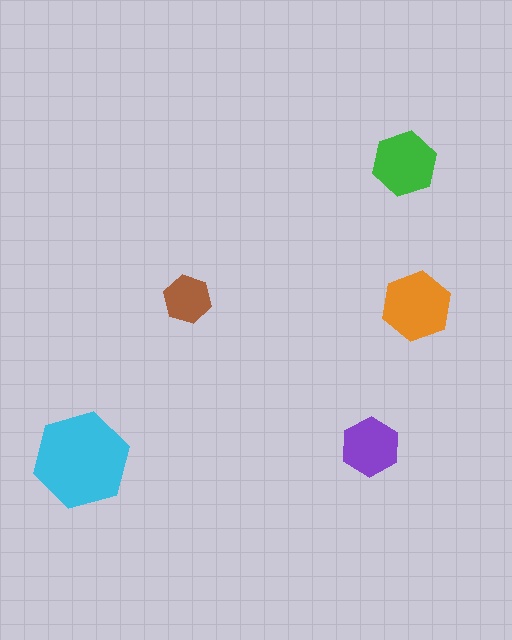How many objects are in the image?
There are 5 objects in the image.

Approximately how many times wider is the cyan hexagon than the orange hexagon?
About 1.5 times wider.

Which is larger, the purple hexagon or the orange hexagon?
The orange one.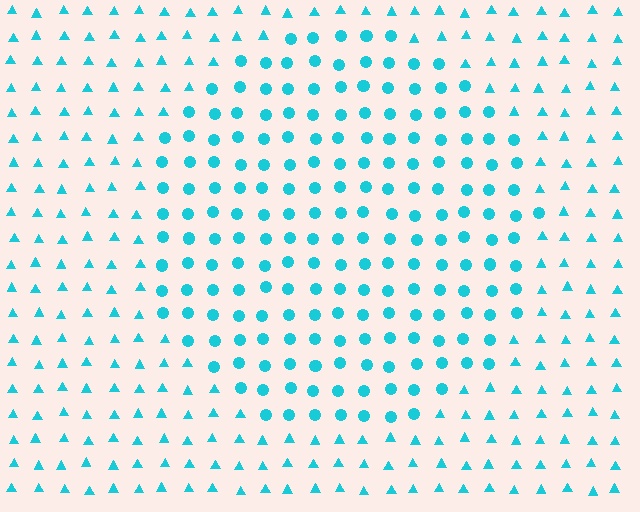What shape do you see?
I see a circle.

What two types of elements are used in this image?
The image uses circles inside the circle region and triangles outside it.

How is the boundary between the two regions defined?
The boundary is defined by a change in element shape: circles inside vs. triangles outside. All elements share the same color and spacing.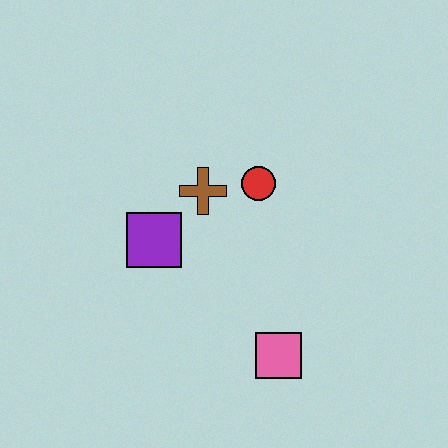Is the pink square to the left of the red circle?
No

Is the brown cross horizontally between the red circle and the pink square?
No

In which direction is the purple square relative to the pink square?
The purple square is to the left of the pink square.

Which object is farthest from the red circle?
The pink square is farthest from the red circle.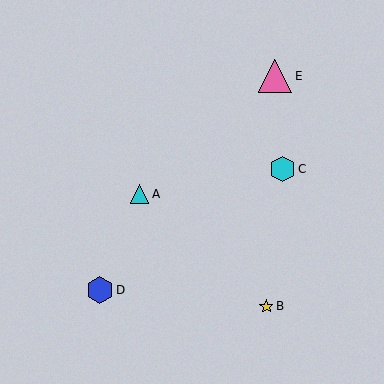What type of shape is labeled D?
Shape D is a blue hexagon.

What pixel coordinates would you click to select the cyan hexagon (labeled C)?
Click at (282, 169) to select the cyan hexagon C.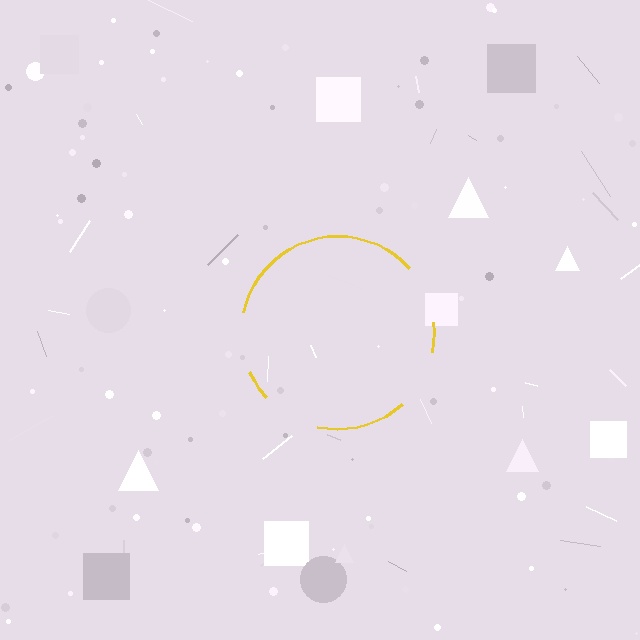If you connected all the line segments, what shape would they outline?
They would outline a circle.